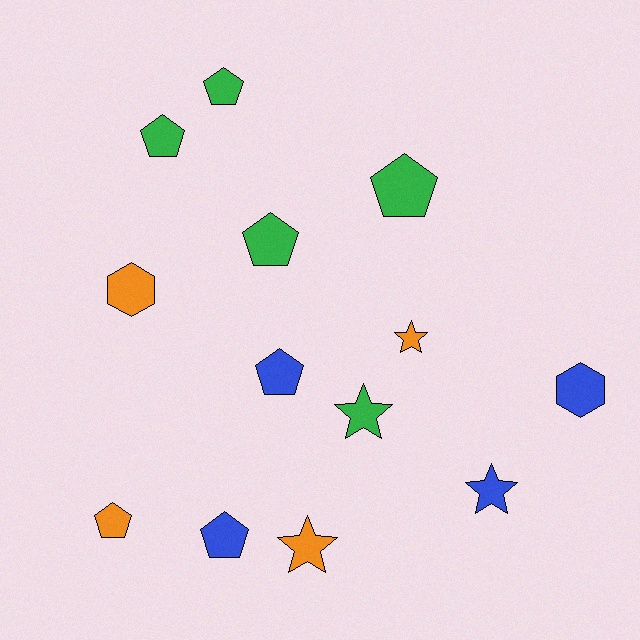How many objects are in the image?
There are 13 objects.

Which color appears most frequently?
Green, with 5 objects.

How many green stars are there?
There is 1 green star.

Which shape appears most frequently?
Pentagon, with 7 objects.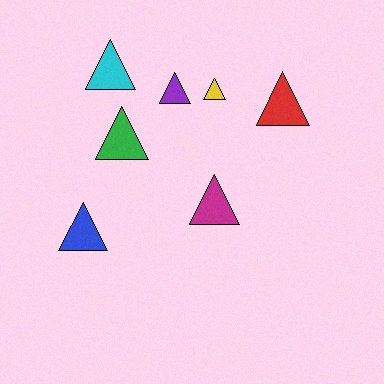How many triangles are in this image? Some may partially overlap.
There are 7 triangles.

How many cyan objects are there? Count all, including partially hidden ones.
There is 1 cyan object.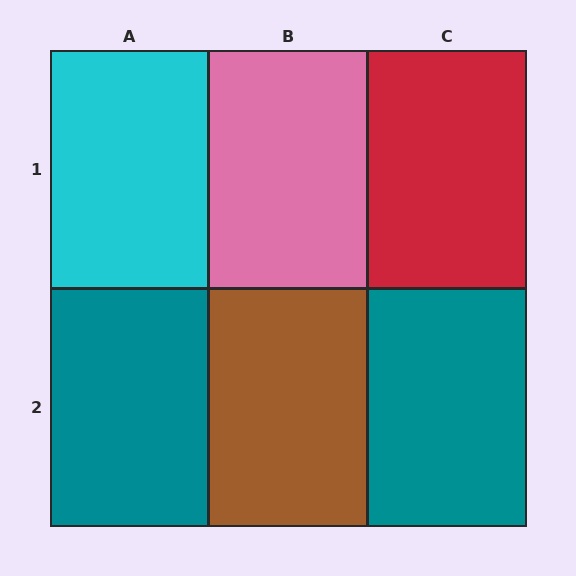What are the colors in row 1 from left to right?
Cyan, pink, red.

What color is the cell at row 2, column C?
Teal.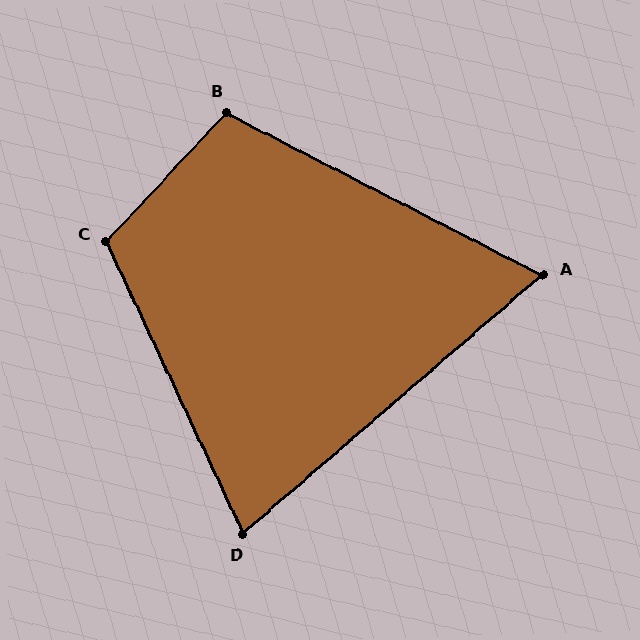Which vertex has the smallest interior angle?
A, at approximately 68 degrees.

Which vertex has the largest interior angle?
C, at approximately 112 degrees.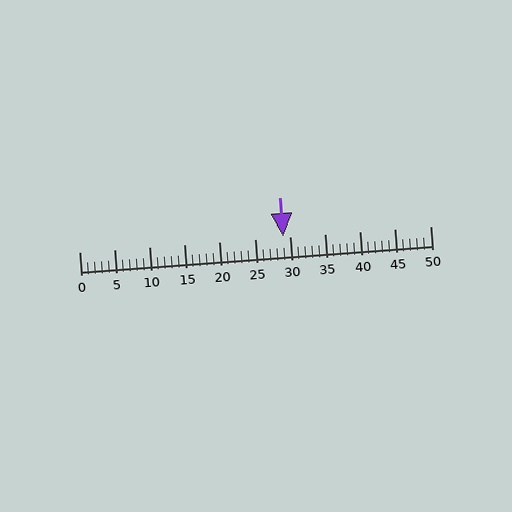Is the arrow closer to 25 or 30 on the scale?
The arrow is closer to 30.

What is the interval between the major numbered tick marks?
The major tick marks are spaced 5 units apart.